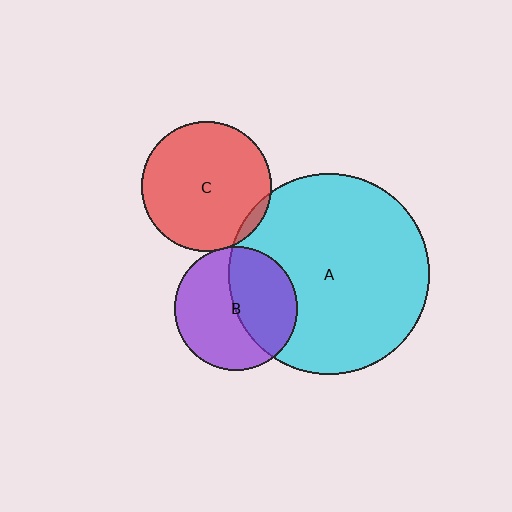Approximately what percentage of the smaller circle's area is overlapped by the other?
Approximately 5%.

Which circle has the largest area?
Circle A (cyan).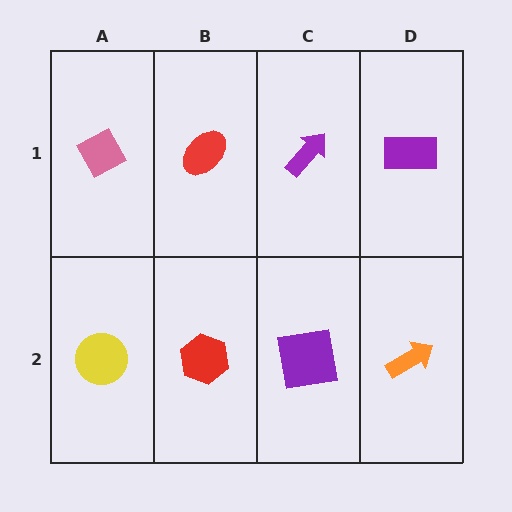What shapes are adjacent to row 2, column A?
A pink diamond (row 1, column A), a red hexagon (row 2, column B).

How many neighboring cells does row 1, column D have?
2.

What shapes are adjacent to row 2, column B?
A red ellipse (row 1, column B), a yellow circle (row 2, column A), a purple square (row 2, column C).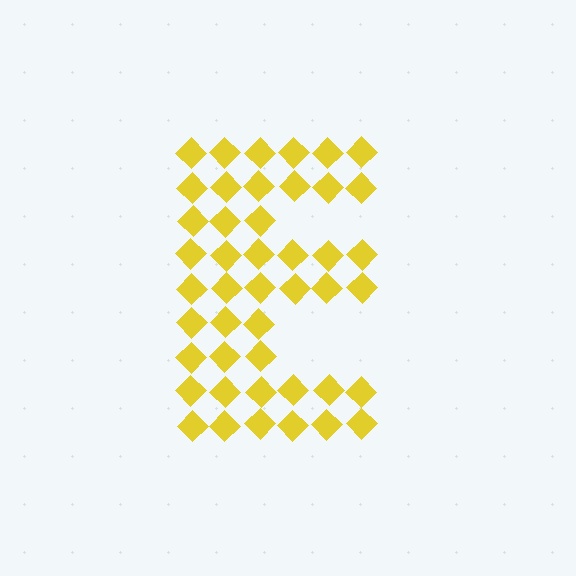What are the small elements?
The small elements are diamonds.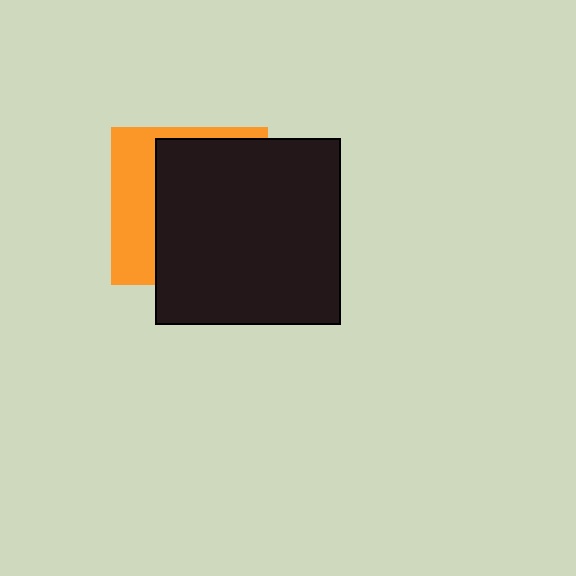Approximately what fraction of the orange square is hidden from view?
Roughly 67% of the orange square is hidden behind the black square.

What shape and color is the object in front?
The object in front is a black square.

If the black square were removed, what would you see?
You would see the complete orange square.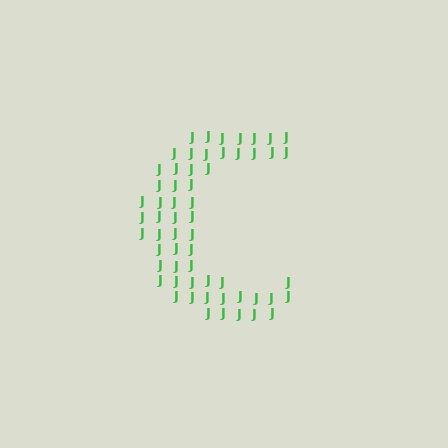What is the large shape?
The large shape is the letter C.